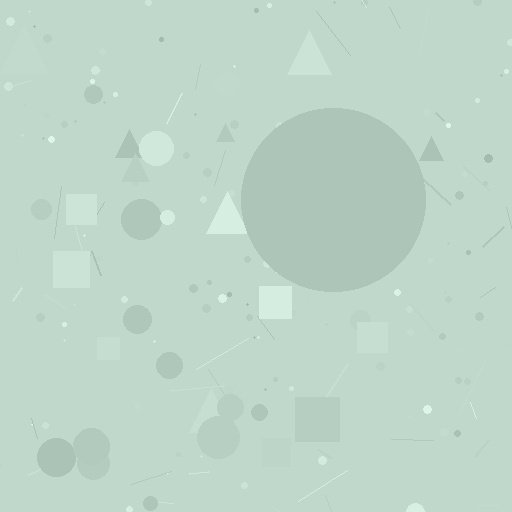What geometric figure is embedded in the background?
A circle is embedded in the background.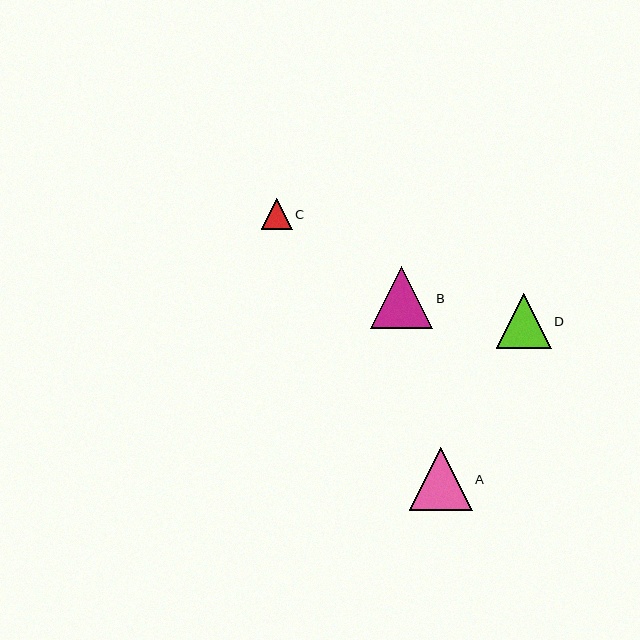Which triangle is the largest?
Triangle A is the largest with a size of approximately 63 pixels.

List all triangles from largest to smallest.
From largest to smallest: A, B, D, C.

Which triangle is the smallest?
Triangle C is the smallest with a size of approximately 31 pixels.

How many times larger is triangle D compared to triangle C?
Triangle D is approximately 1.8 times the size of triangle C.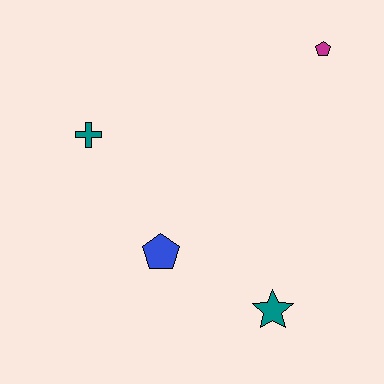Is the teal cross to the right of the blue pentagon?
No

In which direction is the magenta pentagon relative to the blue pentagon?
The magenta pentagon is above the blue pentagon.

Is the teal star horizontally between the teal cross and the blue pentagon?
No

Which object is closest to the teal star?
The blue pentagon is closest to the teal star.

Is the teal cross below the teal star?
No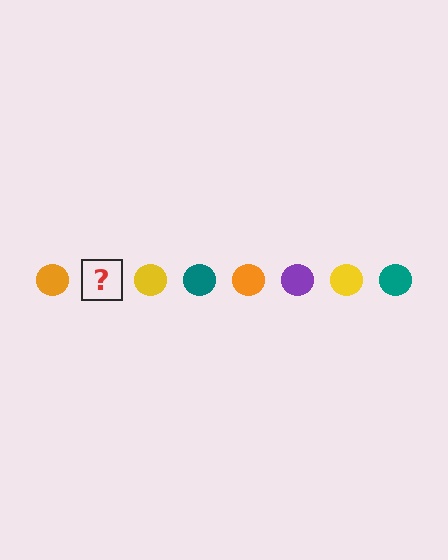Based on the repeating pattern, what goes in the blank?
The blank should be a purple circle.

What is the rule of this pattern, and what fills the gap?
The rule is that the pattern cycles through orange, purple, yellow, teal circles. The gap should be filled with a purple circle.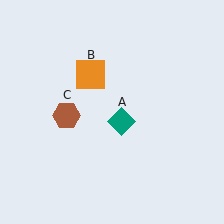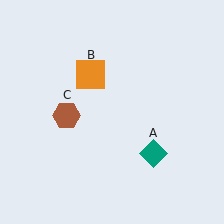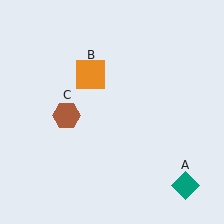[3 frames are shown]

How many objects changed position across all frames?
1 object changed position: teal diamond (object A).